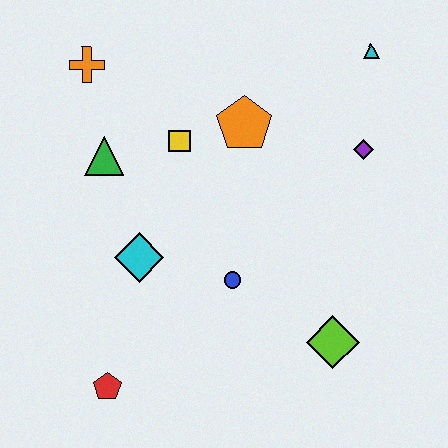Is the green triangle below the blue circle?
No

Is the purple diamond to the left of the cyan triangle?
Yes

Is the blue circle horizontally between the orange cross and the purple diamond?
Yes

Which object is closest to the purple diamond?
The cyan triangle is closest to the purple diamond.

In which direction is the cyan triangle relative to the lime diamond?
The cyan triangle is above the lime diamond.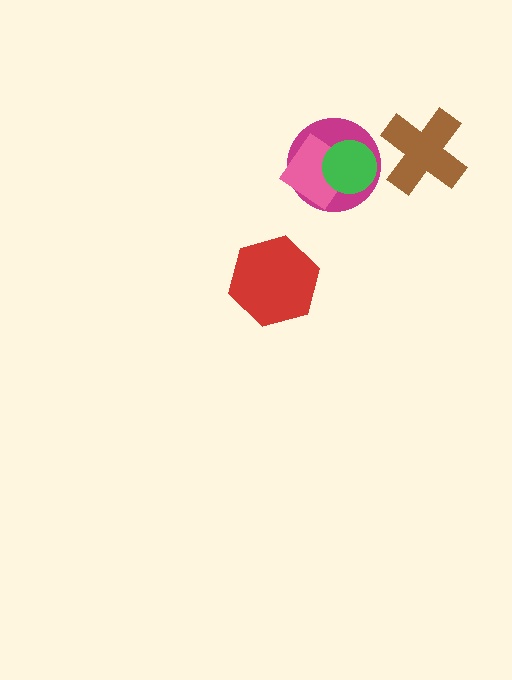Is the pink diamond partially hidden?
Yes, it is partially covered by another shape.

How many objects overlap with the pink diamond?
2 objects overlap with the pink diamond.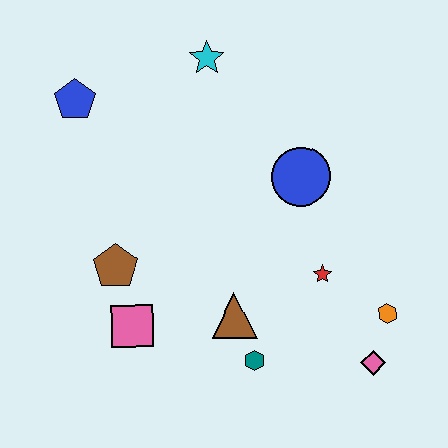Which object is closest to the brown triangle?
The teal hexagon is closest to the brown triangle.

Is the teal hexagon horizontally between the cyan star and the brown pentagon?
No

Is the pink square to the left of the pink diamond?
Yes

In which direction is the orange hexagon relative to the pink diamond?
The orange hexagon is above the pink diamond.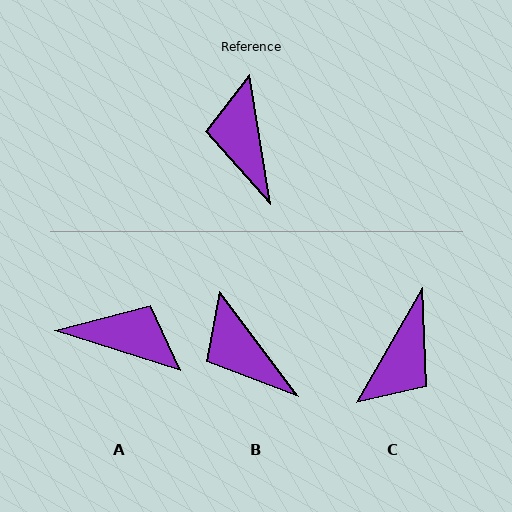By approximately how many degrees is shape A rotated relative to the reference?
Approximately 117 degrees clockwise.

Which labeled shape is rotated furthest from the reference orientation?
C, about 141 degrees away.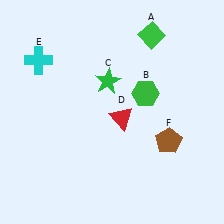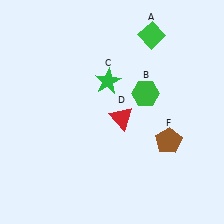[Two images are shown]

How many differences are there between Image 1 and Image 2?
There is 1 difference between the two images.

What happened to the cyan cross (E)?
The cyan cross (E) was removed in Image 2. It was in the top-left area of Image 1.